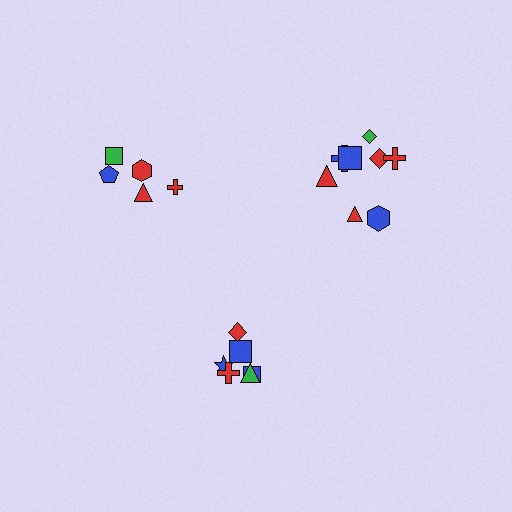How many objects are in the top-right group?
There are 8 objects.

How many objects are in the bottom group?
There are 6 objects.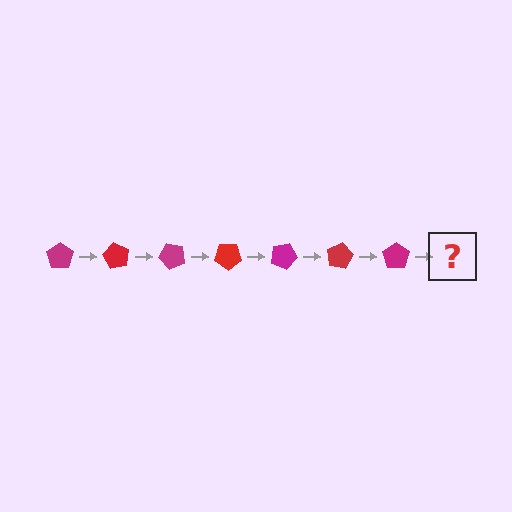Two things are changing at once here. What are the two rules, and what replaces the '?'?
The two rules are that it rotates 60 degrees each step and the color cycles through magenta and red. The '?' should be a red pentagon, rotated 420 degrees from the start.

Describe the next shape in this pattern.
It should be a red pentagon, rotated 420 degrees from the start.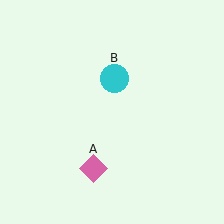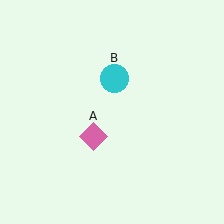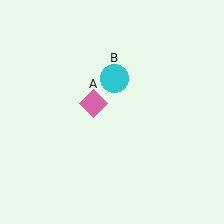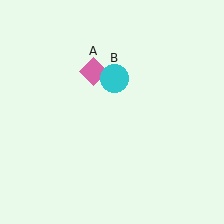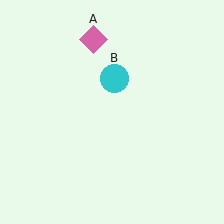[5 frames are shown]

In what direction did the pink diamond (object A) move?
The pink diamond (object A) moved up.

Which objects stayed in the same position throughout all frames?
Cyan circle (object B) remained stationary.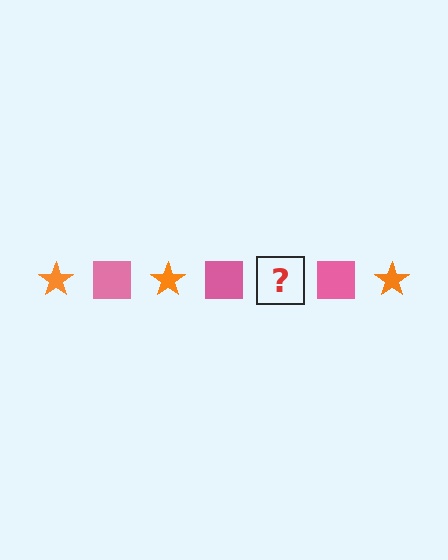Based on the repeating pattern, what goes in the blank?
The blank should be an orange star.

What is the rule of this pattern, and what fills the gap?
The rule is that the pattern alternates between orange star and pink square. The gap should be filled with an orange star.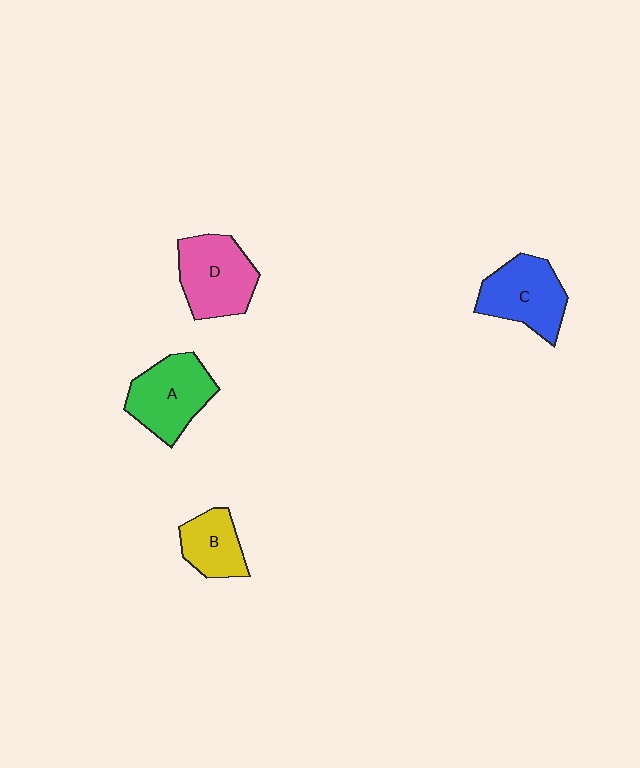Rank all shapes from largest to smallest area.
From largest to smallest: D (pink), A (green), C (blue), B (yellow).